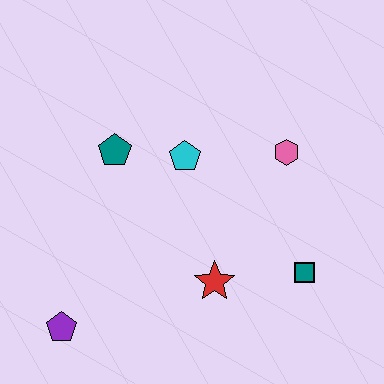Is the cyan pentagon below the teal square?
No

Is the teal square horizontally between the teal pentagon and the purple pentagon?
No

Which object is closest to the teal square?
The red star is closest to the teal square.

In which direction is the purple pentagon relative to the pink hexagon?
The purple pentagon is to the left of the pink hexagon.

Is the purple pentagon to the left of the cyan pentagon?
Yes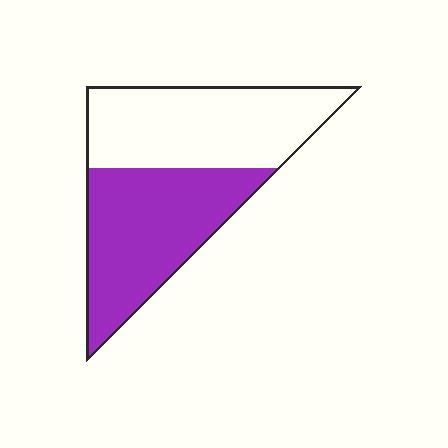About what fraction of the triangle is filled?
About one half (1/2).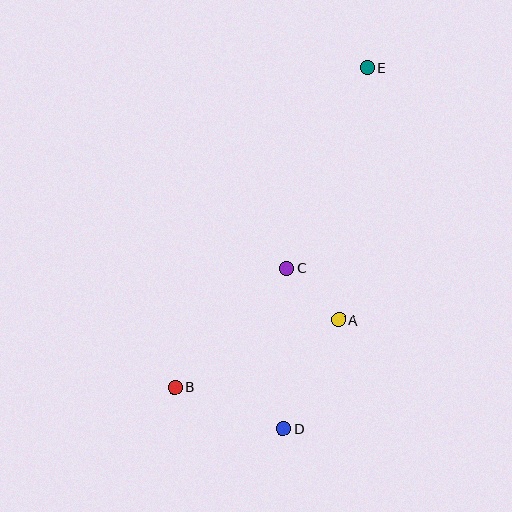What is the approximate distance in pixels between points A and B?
The distance between A and B is approximately 177 pixels.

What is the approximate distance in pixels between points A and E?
The distance between A and E is approximately 254 pixels.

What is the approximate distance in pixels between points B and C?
The distance between B and C is approximately 163 pixels.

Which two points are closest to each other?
Points A and C are closest to each other.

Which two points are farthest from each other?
Points B and E are farthest from each other.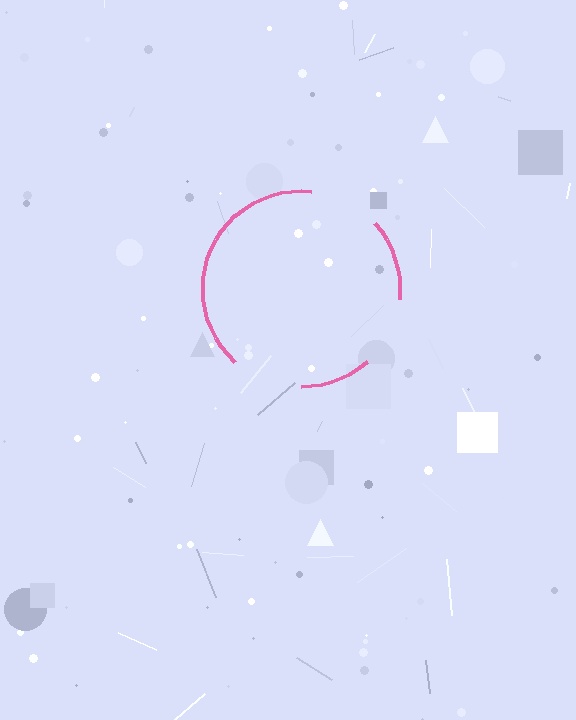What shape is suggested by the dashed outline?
The dashed outline suggests a circle.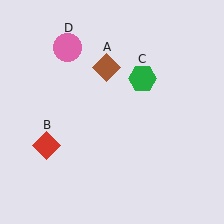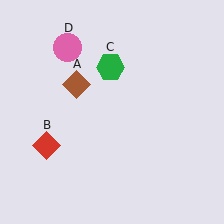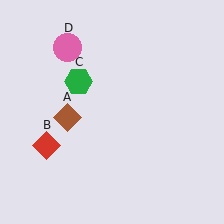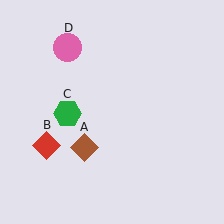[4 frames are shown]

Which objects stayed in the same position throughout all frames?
Red diamond (object B) and pink circle (object D) remained stationary.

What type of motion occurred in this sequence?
The brown diamond (object A), green hexagon (object C) rotated counterclockwise around the center of the scene.